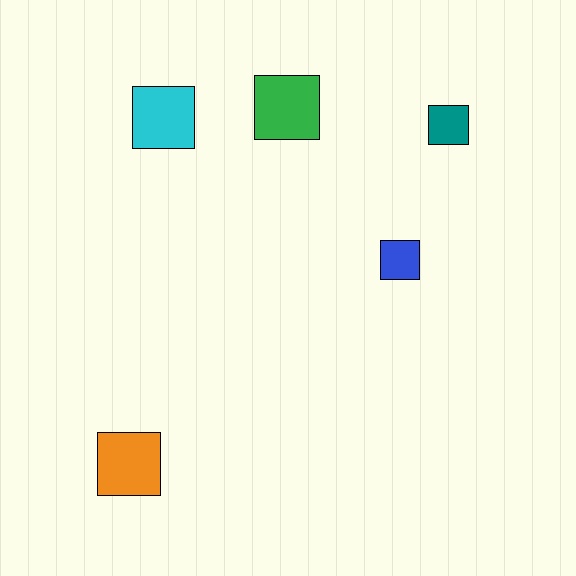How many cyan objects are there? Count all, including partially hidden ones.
There is 1 cyan object.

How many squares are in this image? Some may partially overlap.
There are 5 squares.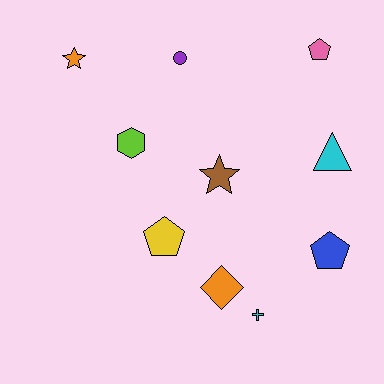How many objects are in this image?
There are 10 objects.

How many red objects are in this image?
There are no red objects.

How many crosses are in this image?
There is 1 cross.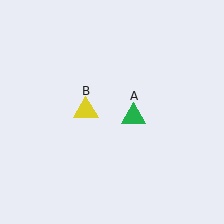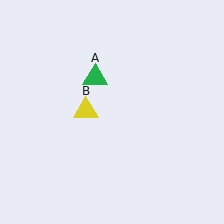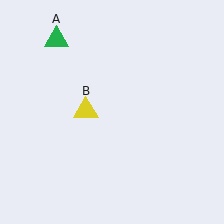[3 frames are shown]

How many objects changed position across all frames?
1 object changed position: green triangle (object A).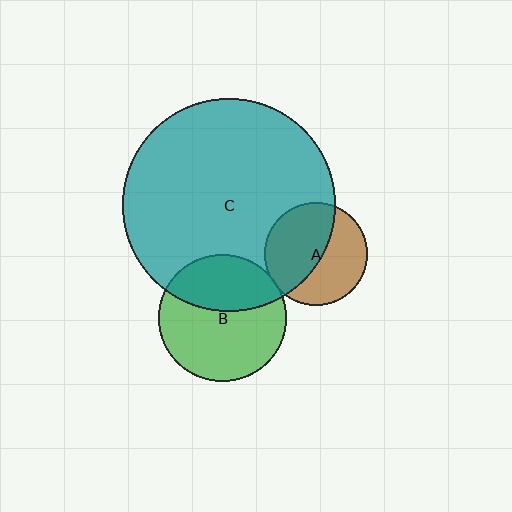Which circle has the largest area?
Circle C (teal).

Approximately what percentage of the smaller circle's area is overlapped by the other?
Approximately 50%.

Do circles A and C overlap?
Yes.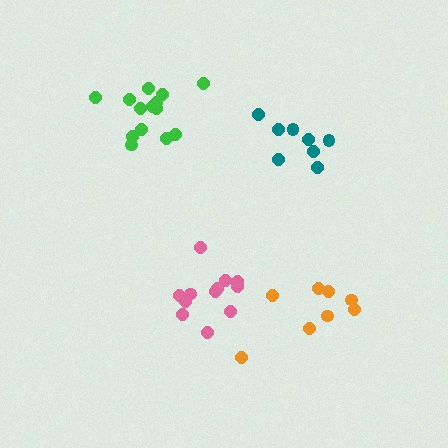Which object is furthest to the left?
The green cluster is leftmost.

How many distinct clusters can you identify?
There are 4 distinct clusters.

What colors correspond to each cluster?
The clusters are colored: green, teal, orange, pink.